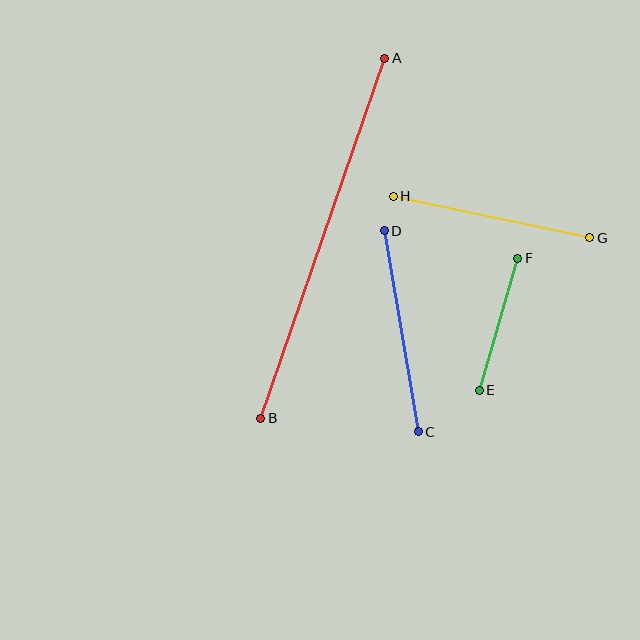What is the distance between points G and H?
The distance is approximately 201 pixels.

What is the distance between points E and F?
The distance is approximately 137 pixels.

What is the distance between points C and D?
The distance is approximately 203 pixels.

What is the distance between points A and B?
The distance is approximately 381 pixels.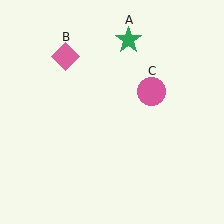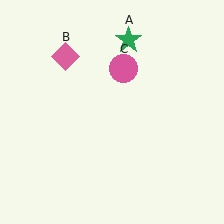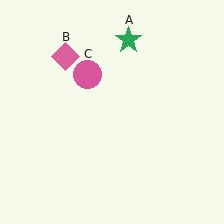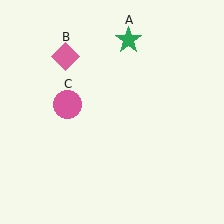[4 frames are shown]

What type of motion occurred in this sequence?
The pink circle (object C) rotated counterclockwise around the center of the scene.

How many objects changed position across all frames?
1 object changed position: pink circle (object C).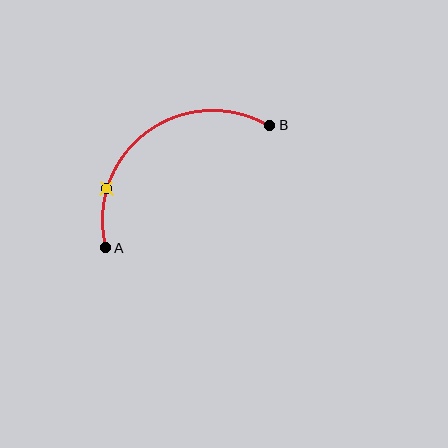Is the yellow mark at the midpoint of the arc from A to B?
No. The yellow mark lies on the arc but is closer to endpoint A. The arc midpoint would be at the point on the curve equidistant along the arc from both A and B.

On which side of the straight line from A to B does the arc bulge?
The arc bulges above and to the left of the straight line connecting A and B.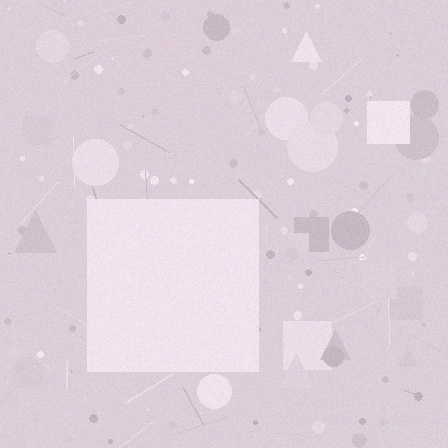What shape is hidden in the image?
A square is hidden in the image.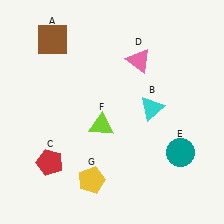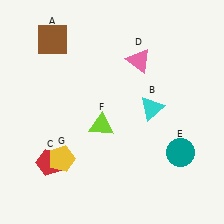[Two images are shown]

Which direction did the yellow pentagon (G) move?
The yellow pentagon (G) moved left.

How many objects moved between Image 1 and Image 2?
1 object moved between the two images.